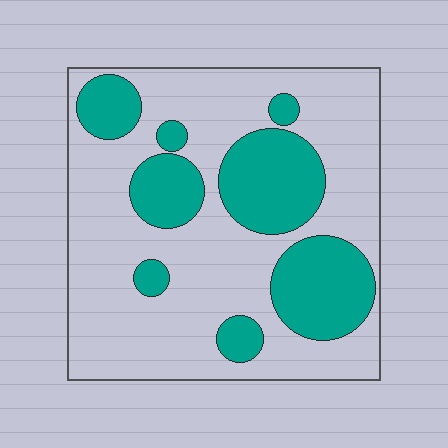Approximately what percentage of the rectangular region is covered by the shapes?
Approximately 30%.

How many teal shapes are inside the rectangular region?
8.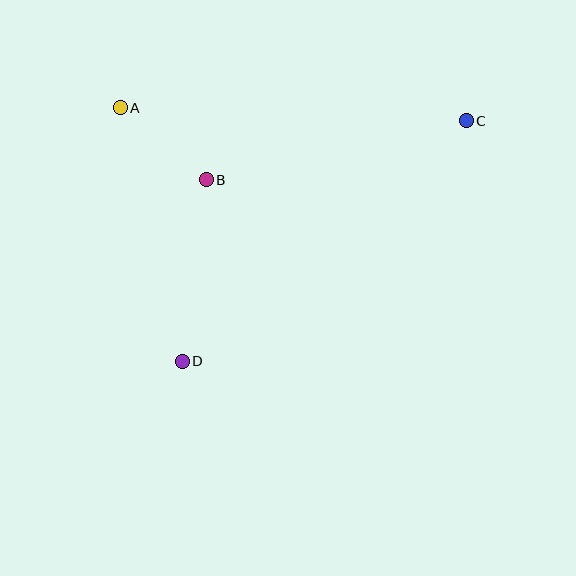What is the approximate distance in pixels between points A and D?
The distance between A and D is approximately 261 pixels.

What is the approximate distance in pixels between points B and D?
The distance between B and D is approximately 183 pixels.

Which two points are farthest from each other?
Points C and D are farthest from each other.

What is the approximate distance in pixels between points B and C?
The distance between B and C is approximately 266 pixels.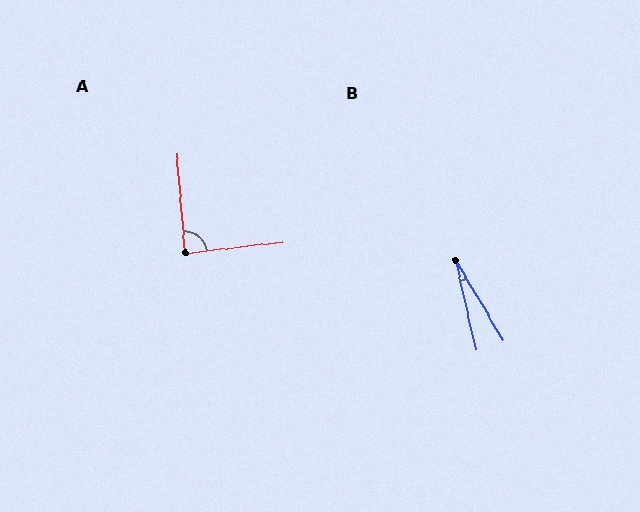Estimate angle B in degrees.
Approximately 18 degrees.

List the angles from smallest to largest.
B (18°), A (88°).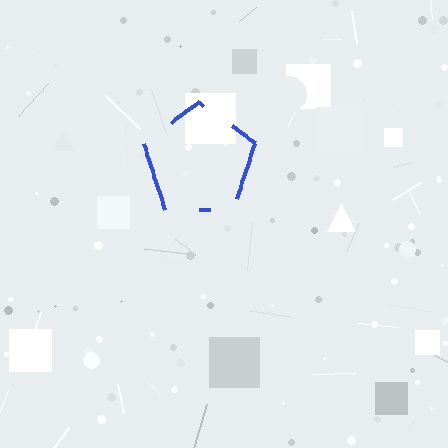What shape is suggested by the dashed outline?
The dashed outline suggests a pentagon.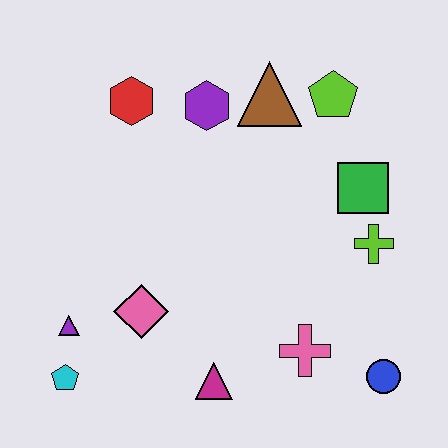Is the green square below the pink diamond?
No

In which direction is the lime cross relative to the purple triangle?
The lime cross is to the right of the purple triangle.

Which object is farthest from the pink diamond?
The lime pentagon is farthest from the pink diamond.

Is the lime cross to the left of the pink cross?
No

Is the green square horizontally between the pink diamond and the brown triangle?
No